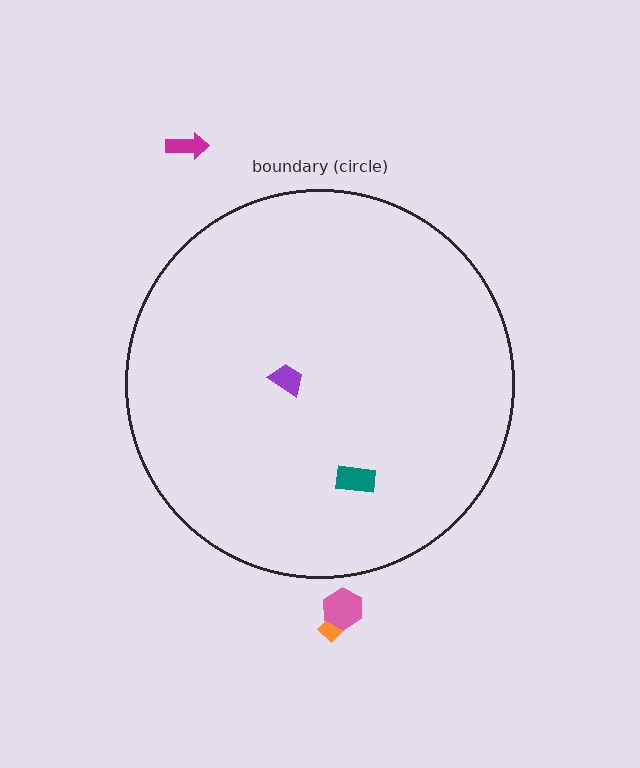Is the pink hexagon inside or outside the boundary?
Outside.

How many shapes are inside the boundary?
2 inside, 3 outside.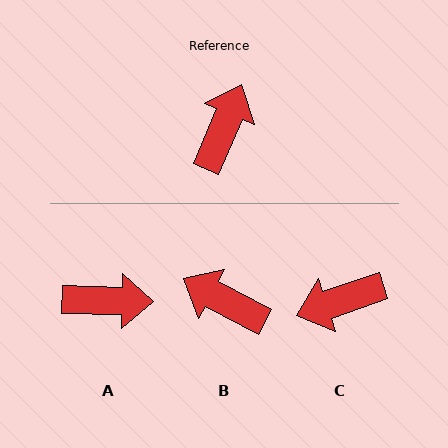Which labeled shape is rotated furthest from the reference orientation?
C, about 132 degrees away.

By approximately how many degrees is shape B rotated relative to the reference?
Approximately 85 degrees counter-clockwise.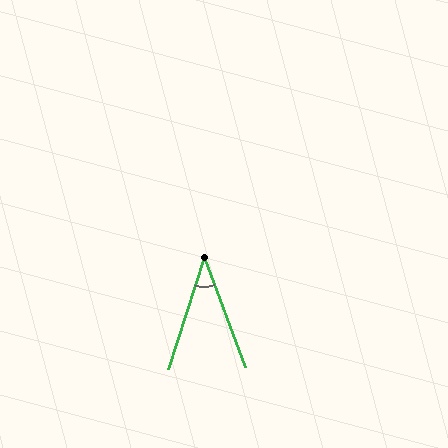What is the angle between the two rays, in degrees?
Approximately 38 degrees.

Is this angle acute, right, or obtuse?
It is acute.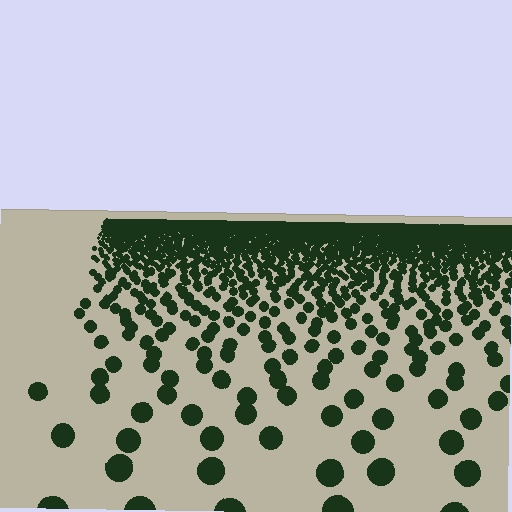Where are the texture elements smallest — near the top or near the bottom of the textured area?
Near the top.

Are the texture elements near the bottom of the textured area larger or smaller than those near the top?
Larger. Near the bottom, elements are closer to the viewer and appear at a bigger on-screen size.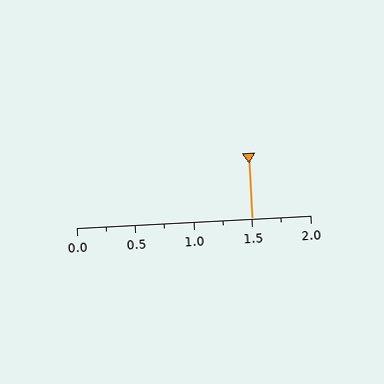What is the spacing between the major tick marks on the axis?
The major ticks are spaced 0.5 apart.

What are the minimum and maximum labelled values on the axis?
The axis runs from 0.0 to 2.0.